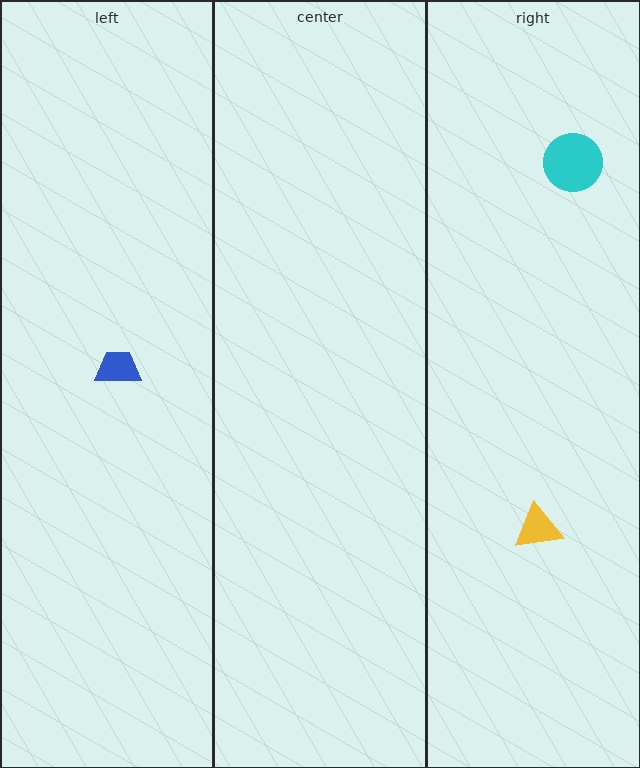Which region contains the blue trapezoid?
The left region.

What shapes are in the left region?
The blue trapezoid.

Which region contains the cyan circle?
The right region.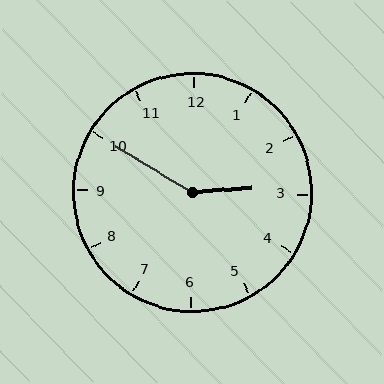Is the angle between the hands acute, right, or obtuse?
It is obtuse.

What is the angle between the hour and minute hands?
Approximately 145 degrees.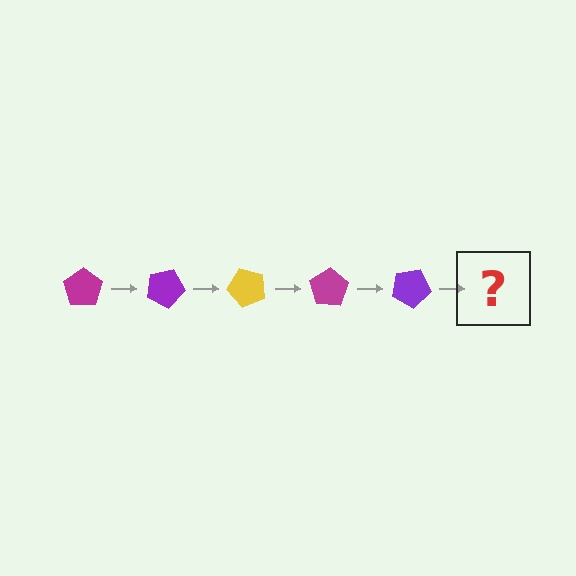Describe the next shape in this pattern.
It should be a yellow pentagon, rotated 125 degrees from the start.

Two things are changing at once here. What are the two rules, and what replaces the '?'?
The two rules are that it rotates 25 degrees each step and the color cycles through magenta, purple, and yellow. The '?' should be a yellow pentagon, rotated 125 degrees from the start.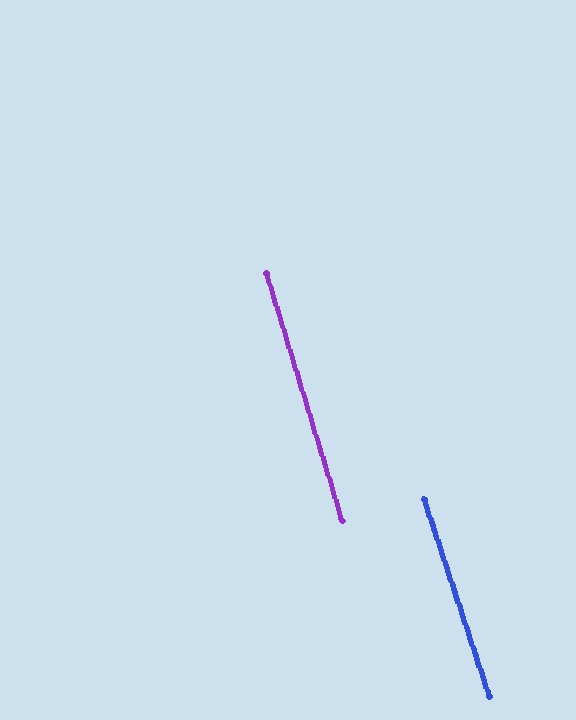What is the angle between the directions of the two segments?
Approximately 1 degree.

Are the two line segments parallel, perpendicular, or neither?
Parallel — their directions differ by only 1.3°.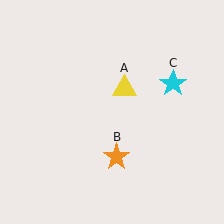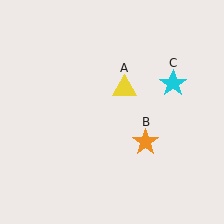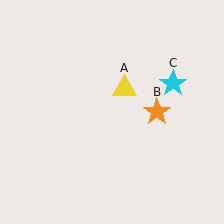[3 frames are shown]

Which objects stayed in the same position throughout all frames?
Yellow triangle (object A) and cyan star (object C) remained stationary.